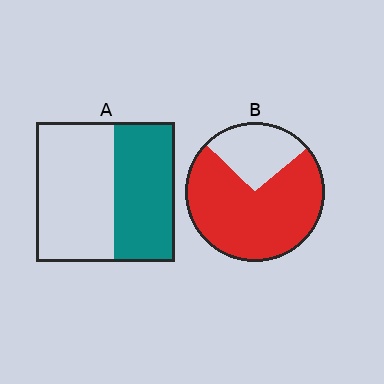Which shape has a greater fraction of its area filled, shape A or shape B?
Shape B.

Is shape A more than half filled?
No.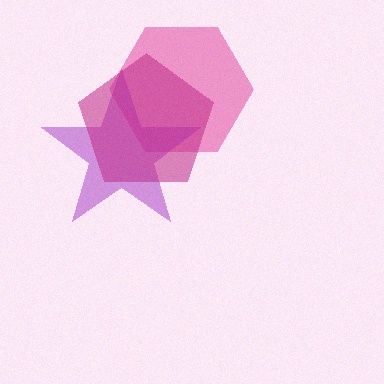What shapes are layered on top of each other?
The layered shapes are: a pink hexagon, a purple star, a magenta pentagon.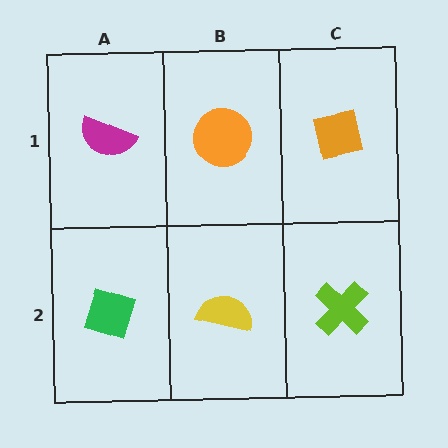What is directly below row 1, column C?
A lime cross.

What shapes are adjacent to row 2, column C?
An orange square (row 1, column C), a yellow semicircle (row 2, column B).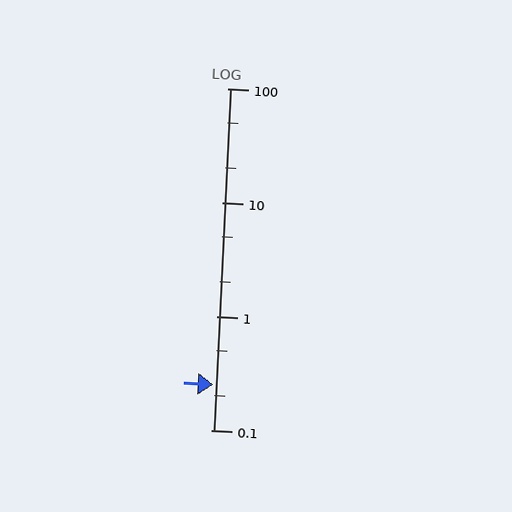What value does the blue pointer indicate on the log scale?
The pointer indicates approximately 0.25.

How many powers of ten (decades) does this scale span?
The scale spans 3 decades, from 0.1 to 100.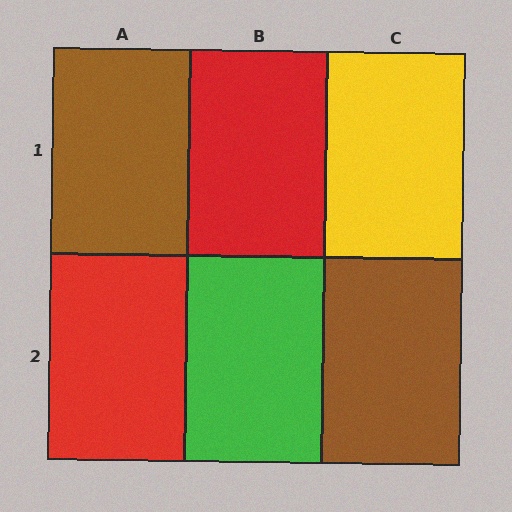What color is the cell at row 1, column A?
Brown.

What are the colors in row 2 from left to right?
Red, green, brown.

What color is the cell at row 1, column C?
Yellow.